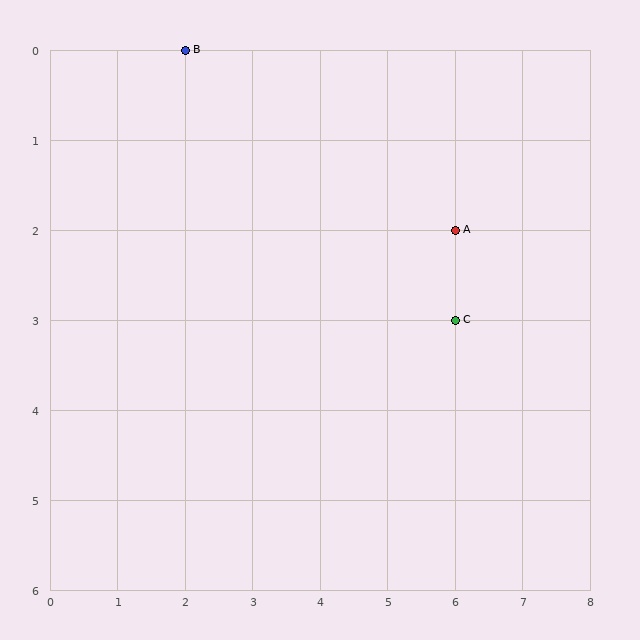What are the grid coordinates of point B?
Point B is at grid coordinates (2, 0).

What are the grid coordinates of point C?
Point C is at grid coordinates (6, 3).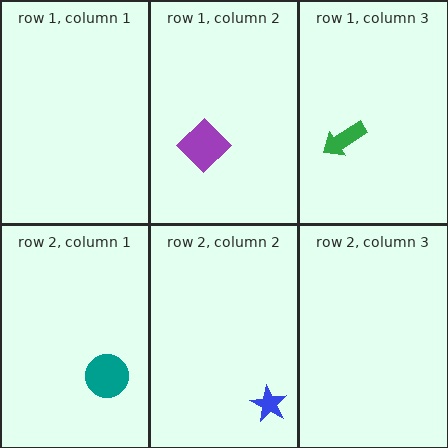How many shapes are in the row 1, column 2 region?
1.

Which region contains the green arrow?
The row 1, column 3 region.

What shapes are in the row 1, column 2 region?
The purple diamond.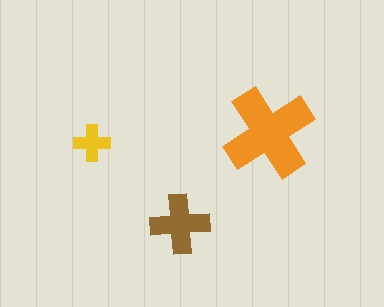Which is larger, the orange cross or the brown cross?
The orange one.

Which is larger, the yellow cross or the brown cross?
The brown one.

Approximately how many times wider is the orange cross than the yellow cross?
About 2.5 times wider.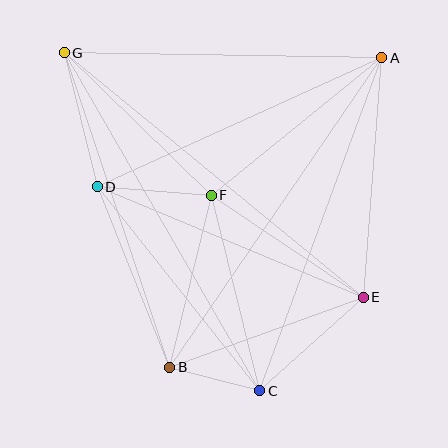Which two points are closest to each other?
Points B and C are closest to each other.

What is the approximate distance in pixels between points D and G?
The distance between D and G is approximately 138 pixels.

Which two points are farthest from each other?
Points C and G are farthest from each other.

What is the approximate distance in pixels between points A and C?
The distance between A and C is approximately 355 pixels.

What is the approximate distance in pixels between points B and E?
The distance between B and E is approximately 206 pixels.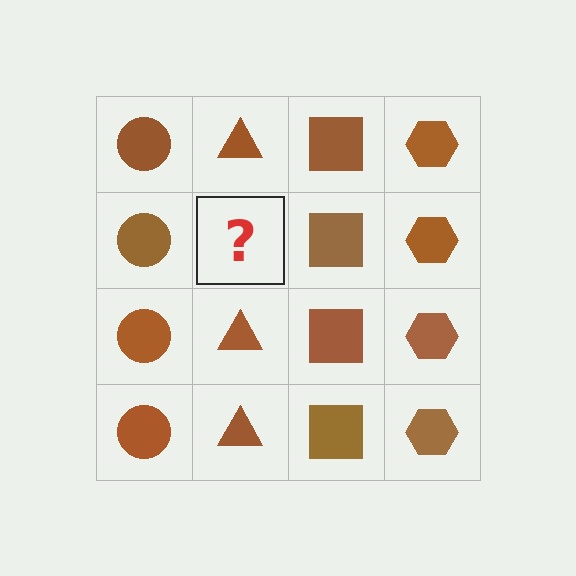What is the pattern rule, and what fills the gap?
The rule is that each column has a consistent shape. The gap should be filled with a brown triangle.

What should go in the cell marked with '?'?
The missing cell should contain a brown triangle.